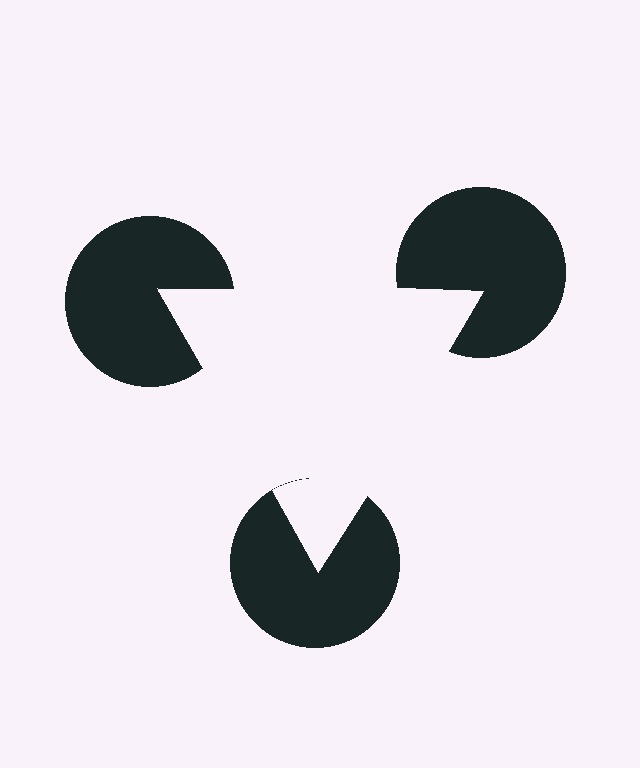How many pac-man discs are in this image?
There are 3 — one at each vertex of the illusory triangle.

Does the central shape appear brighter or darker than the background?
It typically appears slightly brighter than the background, even though no actual brightness change is drawn.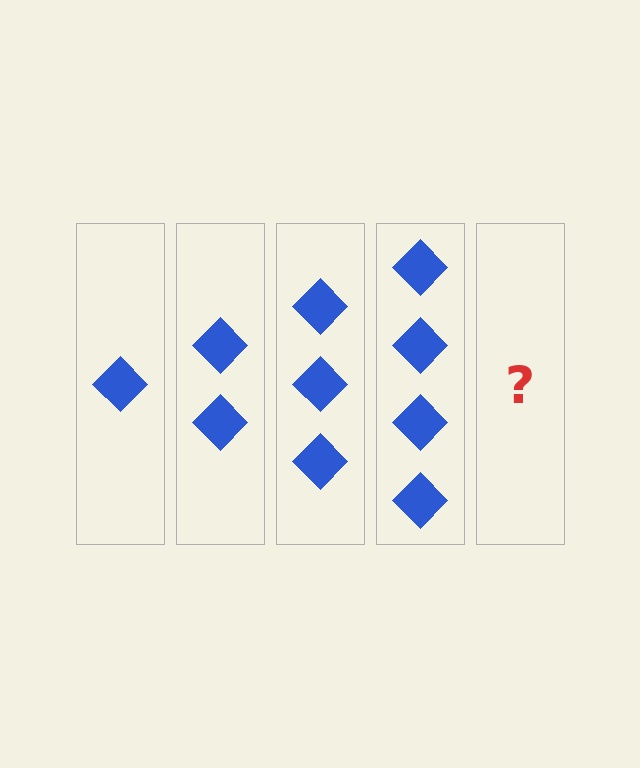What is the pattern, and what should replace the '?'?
The pattern is that each step adds one more diamond. The '?' should be 5 diamonds.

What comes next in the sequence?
The next element should be 5 diamonds.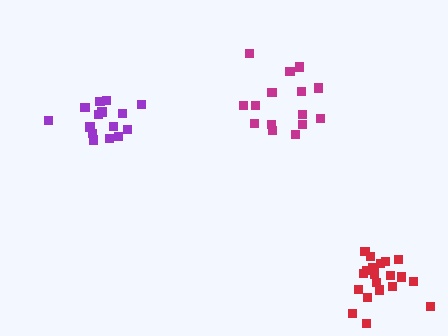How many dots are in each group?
Group 1: 21 dots, Group 2: 15 dots, Group 3: 16 dots (52 total).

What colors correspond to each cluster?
The clusters are colored: red, purple, magenta.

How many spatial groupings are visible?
There are 3 spatial groupings.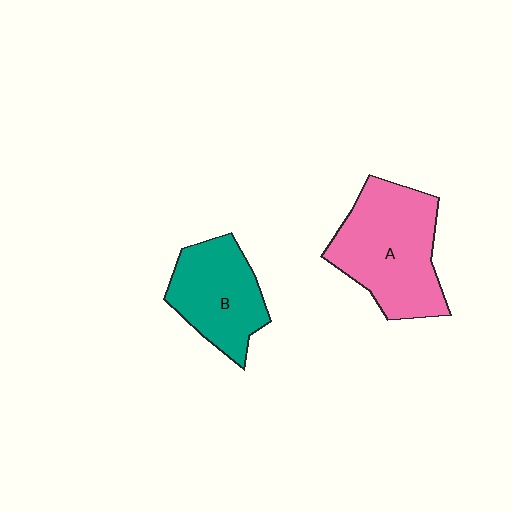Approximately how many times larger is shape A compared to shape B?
Approximately 1.4 times.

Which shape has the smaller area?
Shape B (teal).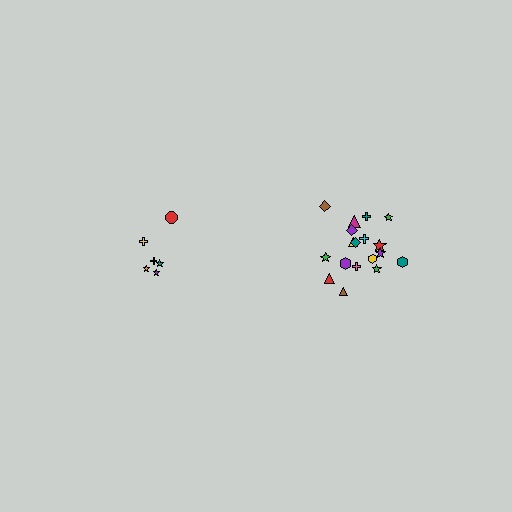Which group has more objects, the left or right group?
The right group.